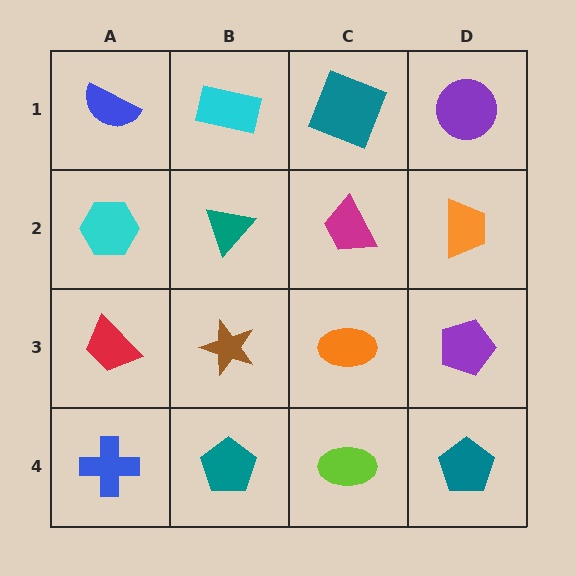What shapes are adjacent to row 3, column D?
An orange trapezoid (row 2, column D), a teal pentagon (row 4, column D), an orange ellipse (row 3, column C).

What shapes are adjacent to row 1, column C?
A magenta trapezoid (row 2, column C), a cyan rectangle (row 1, column B), a purple circle (row 1, column D).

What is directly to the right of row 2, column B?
A magenta trapezoid.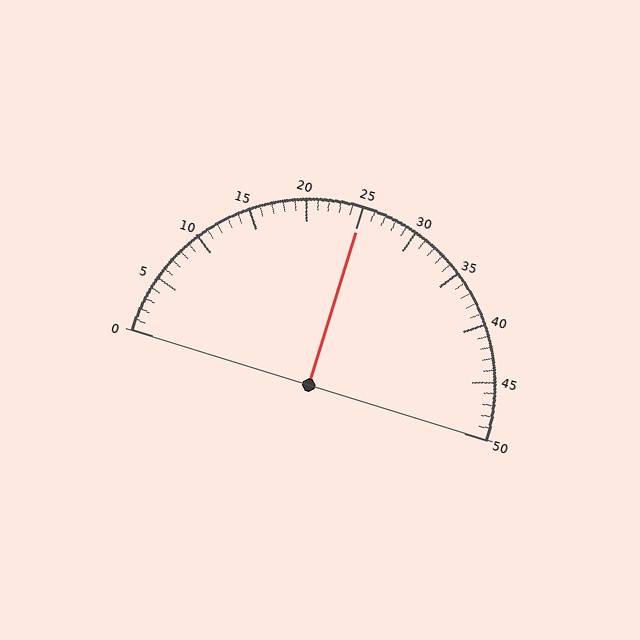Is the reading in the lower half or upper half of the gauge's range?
The reading is in the upper half of the range (0 to 50).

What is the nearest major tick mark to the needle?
The nearest major tick mark is 25.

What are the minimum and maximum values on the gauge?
The gauge ranges from 0 to 50.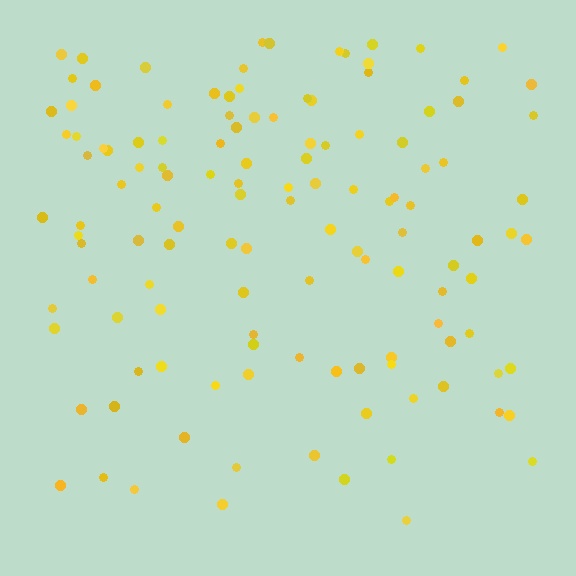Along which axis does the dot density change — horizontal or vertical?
Vertical.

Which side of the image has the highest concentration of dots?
The top.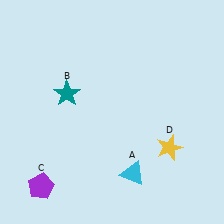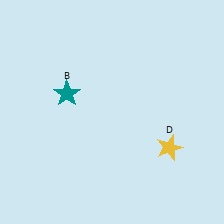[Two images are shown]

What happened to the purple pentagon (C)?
The purple pentagon (C) was removed in Image 2. It was in the bottom-left area of Image 1.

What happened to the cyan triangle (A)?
The cyan triangle (A) was removed in Image 2. It was in the bottom-right area of Image 1.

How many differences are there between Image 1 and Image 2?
There are 2 differences between the two images.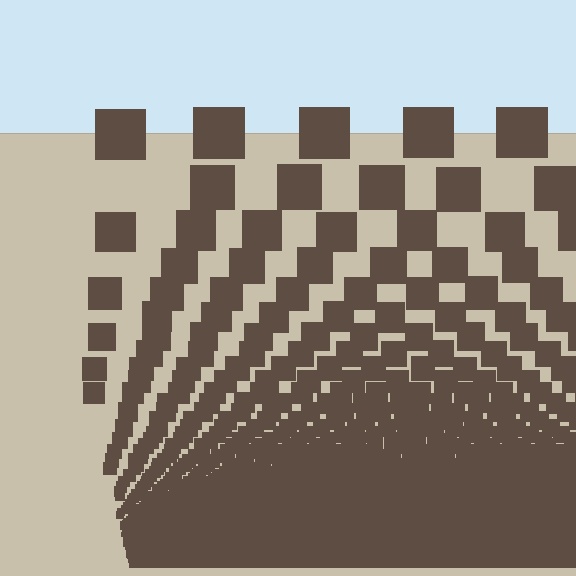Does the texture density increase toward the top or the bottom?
Density increases toward the bottom.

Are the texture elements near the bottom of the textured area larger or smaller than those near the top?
Smaller. The gradient is inverted — elements near the bottom are smaller and denser.